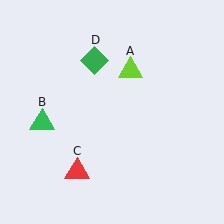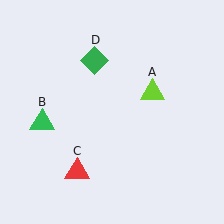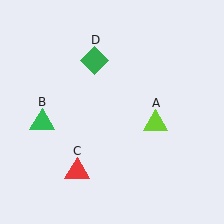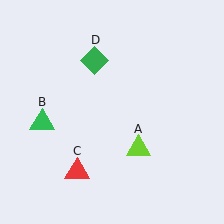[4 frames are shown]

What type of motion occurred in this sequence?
The lime triangle (object A) rotated clockwise around the center of the scene.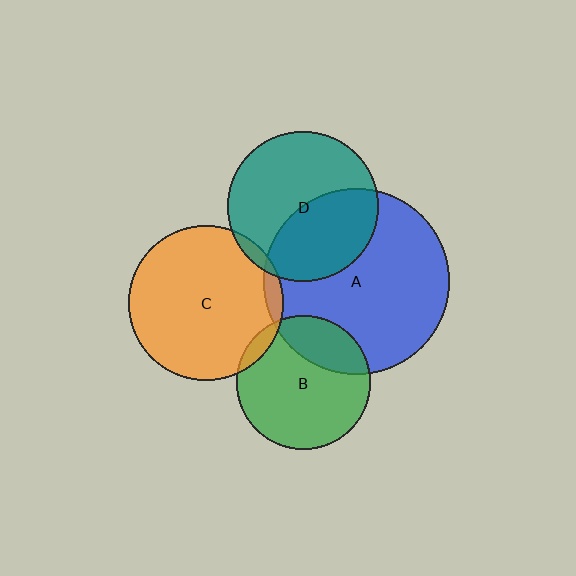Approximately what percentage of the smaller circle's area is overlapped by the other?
Approximately 40%.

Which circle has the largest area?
Circle A (blue).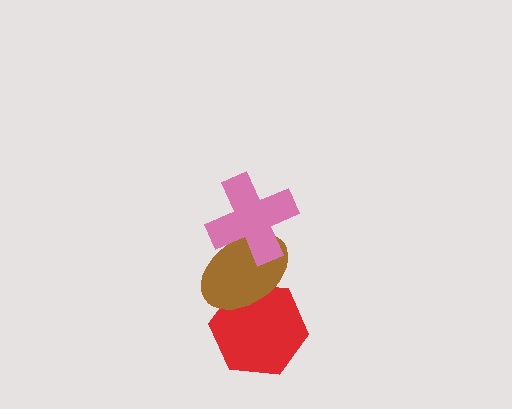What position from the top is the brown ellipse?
The brown ellipse is 2nd from the top.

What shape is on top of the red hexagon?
The brown ellipse is on top of the red hexagon.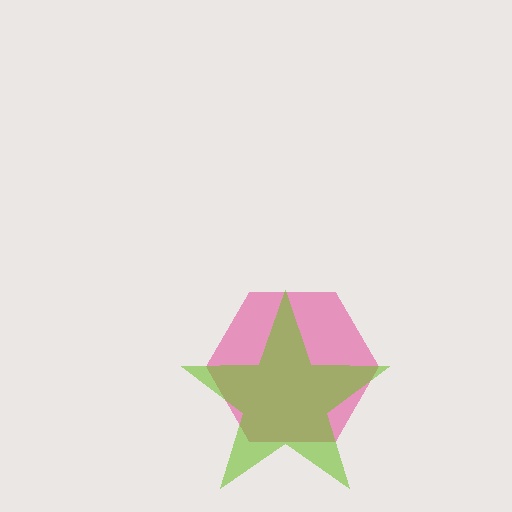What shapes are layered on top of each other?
The layered shapes are: a pink hexagon, a lime star.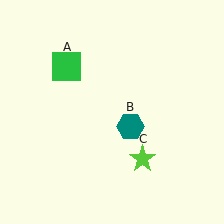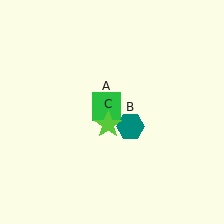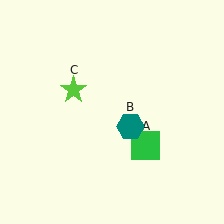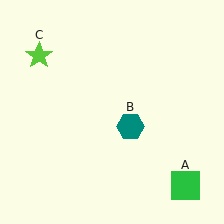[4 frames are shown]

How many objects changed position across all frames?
2 objects changed position: green square (object A), lime star (object C).